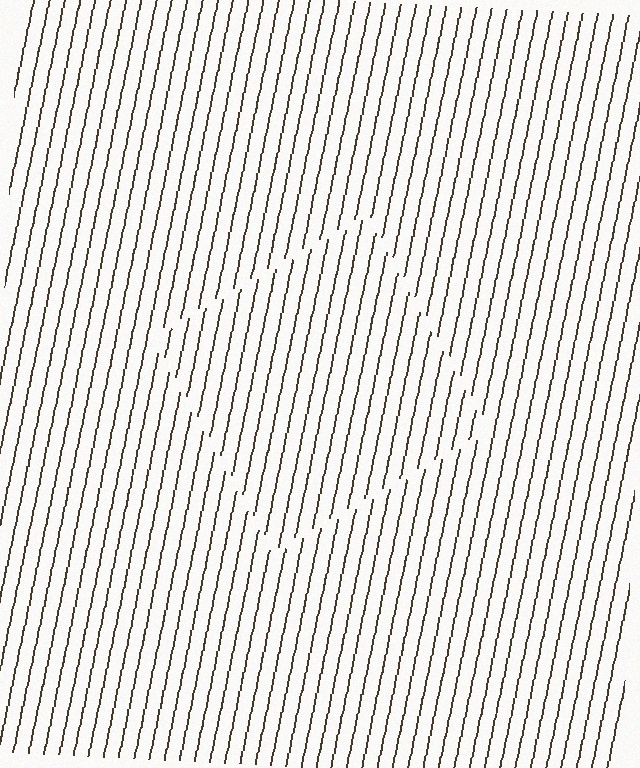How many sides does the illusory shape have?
4 sides — the line-ends trace a square.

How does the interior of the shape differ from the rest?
The interior of the shape contains the same grating, shifted by half a period — the contour is defined by the phase discontinuity where line-ends from the inner and outer gratings abut.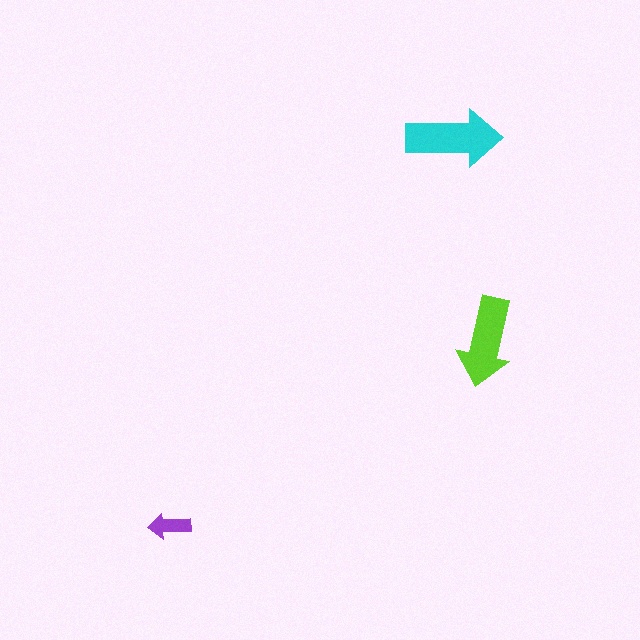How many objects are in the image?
There are 3 objects in the image.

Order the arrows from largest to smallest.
the cyan one, the lime one, the purple one.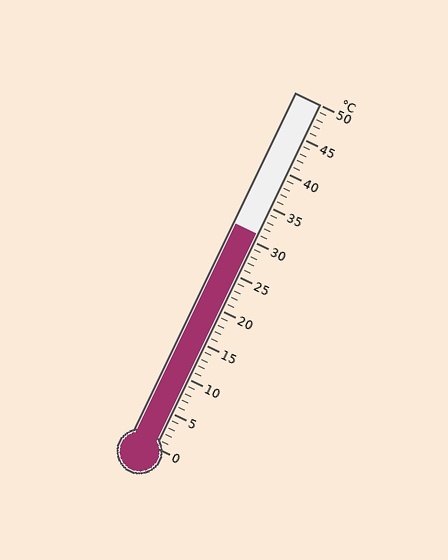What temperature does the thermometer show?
The thermometer shows approximately 31°C.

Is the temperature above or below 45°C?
The temperature is below 45°C.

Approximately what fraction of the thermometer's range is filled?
The thermometer is filled to approximately 60% of its range.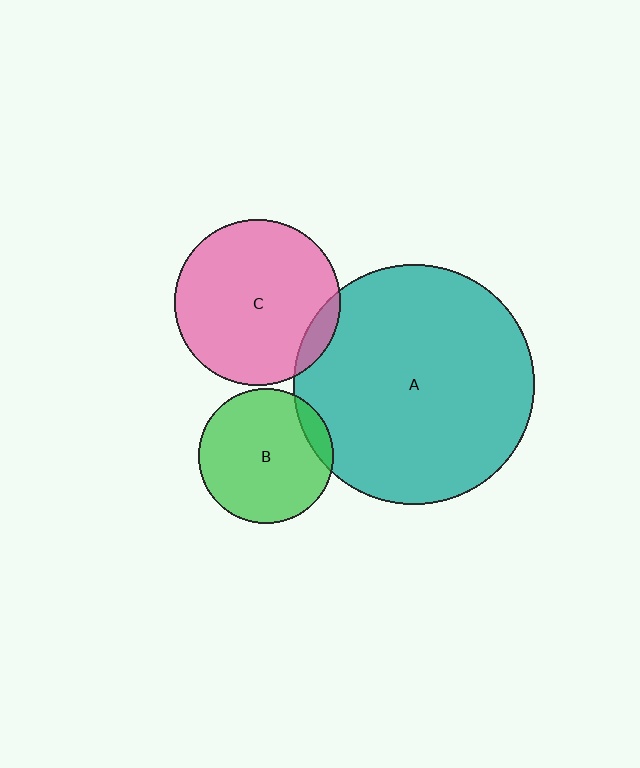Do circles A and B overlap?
Yes.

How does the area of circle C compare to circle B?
Approximately 1.5 times.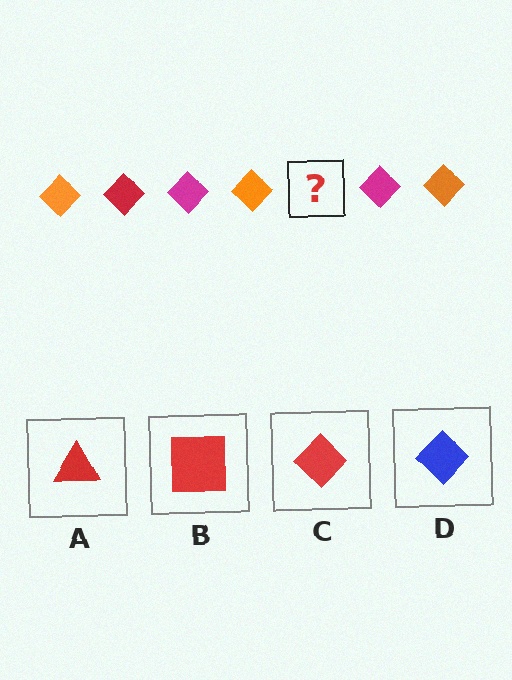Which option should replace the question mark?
Option C.